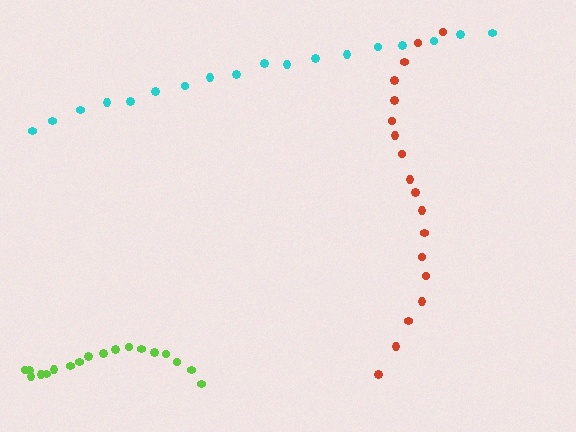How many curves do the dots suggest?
There are 3 distinct paths.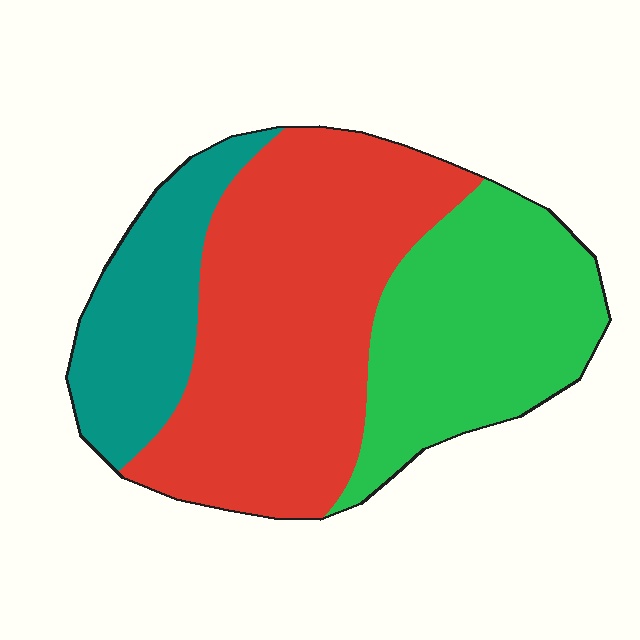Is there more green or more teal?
Green.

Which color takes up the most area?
Red, at roughly 50%.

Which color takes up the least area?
Teal, at roughly 20%.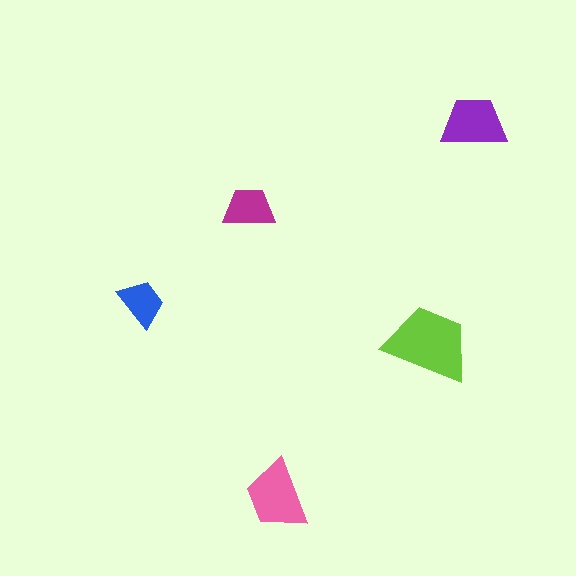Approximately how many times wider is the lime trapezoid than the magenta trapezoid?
About 1.5 times wider.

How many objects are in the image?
There are 5 objects in the image.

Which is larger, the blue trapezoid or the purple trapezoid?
The purple one.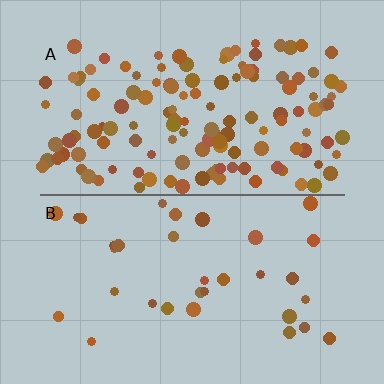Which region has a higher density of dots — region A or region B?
A (the top).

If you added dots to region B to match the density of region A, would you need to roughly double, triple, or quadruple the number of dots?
Approximately quadruple.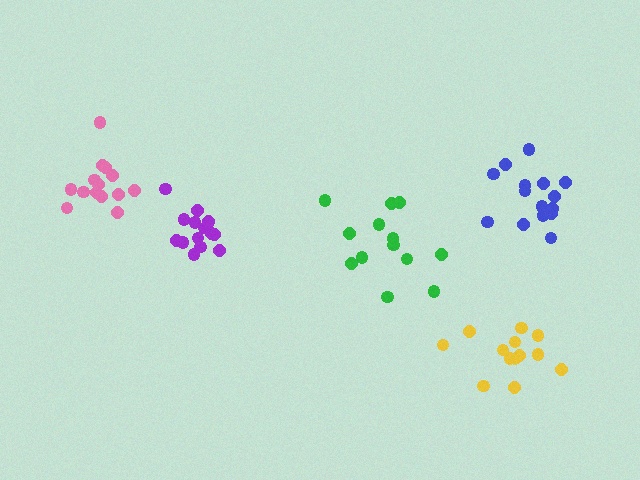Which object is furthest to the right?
The blue cluster is rightmost.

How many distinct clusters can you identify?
There are 5 distinct clusters.